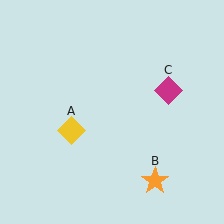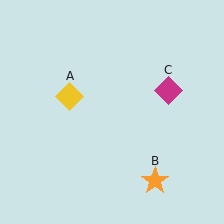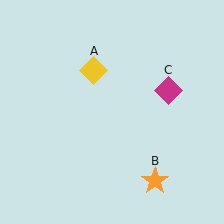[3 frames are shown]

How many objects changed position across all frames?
1 object changed position: yellow diamond (object A).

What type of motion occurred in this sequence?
The yellow diamond (object A) rotated clockwise around the center of the scene.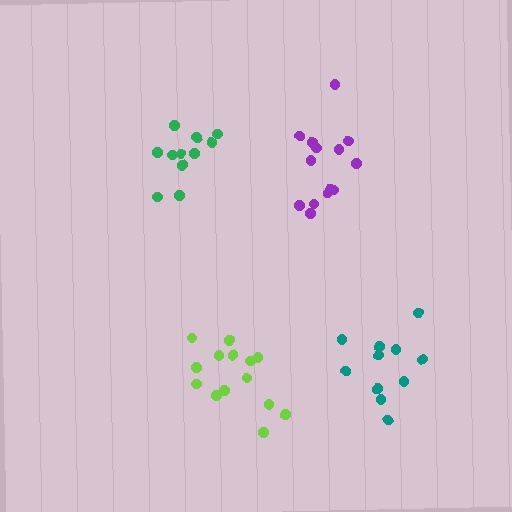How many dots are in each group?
Group 1: 14 dots, Group 2: 11 dots, Group 3: 11 dots, Group 4: 14 dots (50 total).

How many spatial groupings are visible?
There are 4 spatial groupings.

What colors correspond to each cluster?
The clusters are colored: purple, green, teal, lime.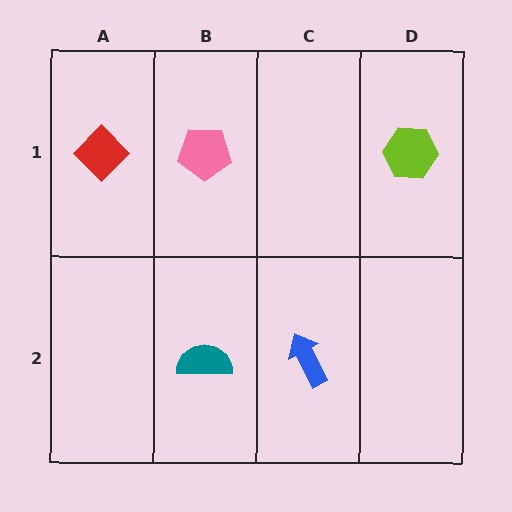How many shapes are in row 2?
2 shapes.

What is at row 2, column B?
A teal semicircle.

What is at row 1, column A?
A red diamond.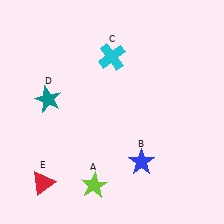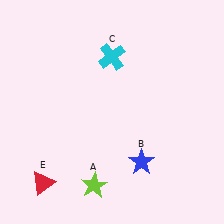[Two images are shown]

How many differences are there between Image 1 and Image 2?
There is 1 difference between the two images.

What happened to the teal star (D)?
The teal star (D) was removed in Image 2. It was in the top-left area of Image 1.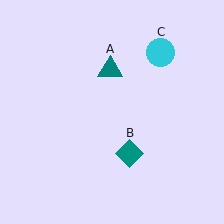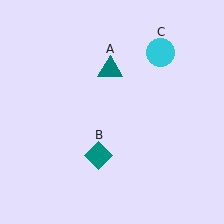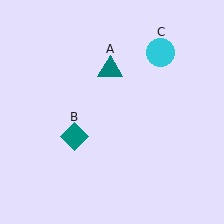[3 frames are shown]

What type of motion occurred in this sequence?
The teal diamond (object B) rotated clockwise around the center of the scene.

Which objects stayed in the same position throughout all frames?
Teal triangle (object A) and cyan circle (object C) remained stationary.